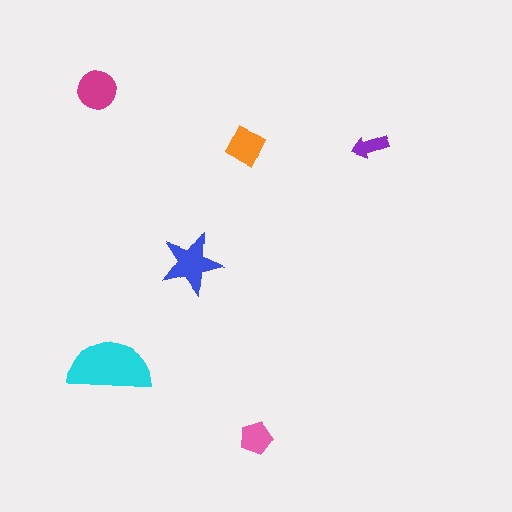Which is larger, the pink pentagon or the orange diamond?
The orange diamond.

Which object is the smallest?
The purple arrow.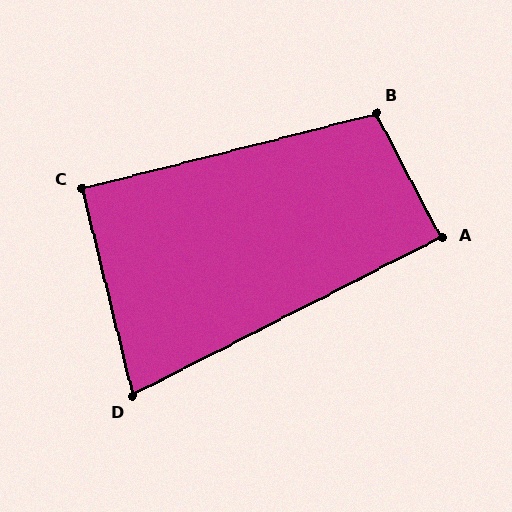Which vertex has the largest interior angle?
B, at approximately 103 degrees.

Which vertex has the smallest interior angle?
D, at approximately 77 degrees.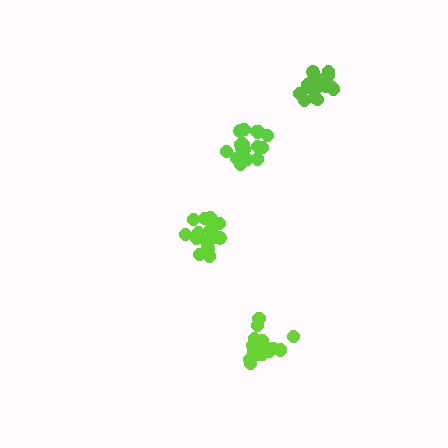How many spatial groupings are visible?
There are 4 spatial groupings.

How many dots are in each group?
Group 1: 20 dots, Group 2: 18 dots, Group 3: 16 dots, Group 4: 16 dots (70 total).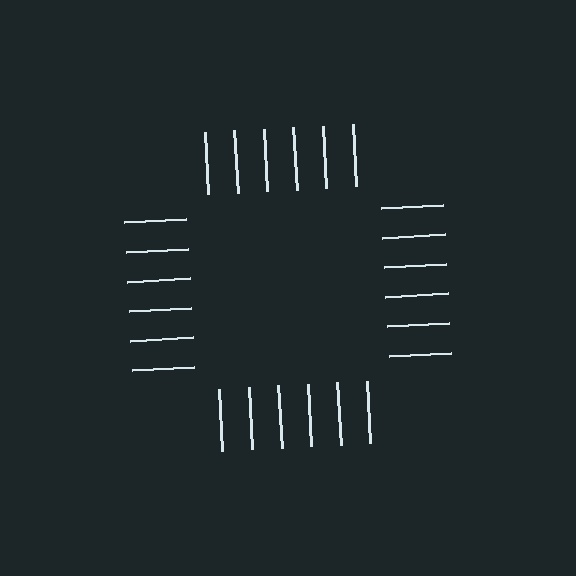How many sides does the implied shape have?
4 sides — the line-ends trace a square.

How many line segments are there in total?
24 — 6 along each of the 4 edges.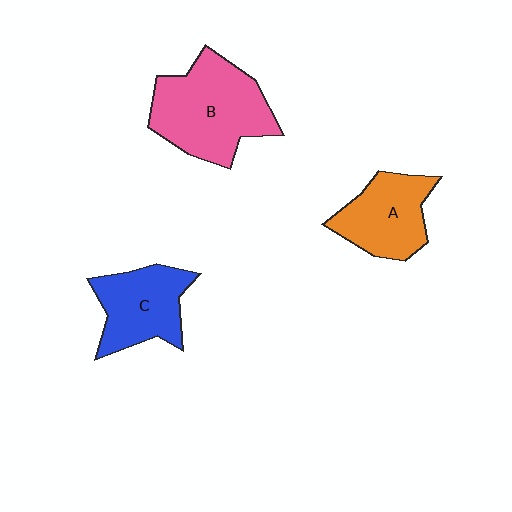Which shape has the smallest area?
Shape A (orange).